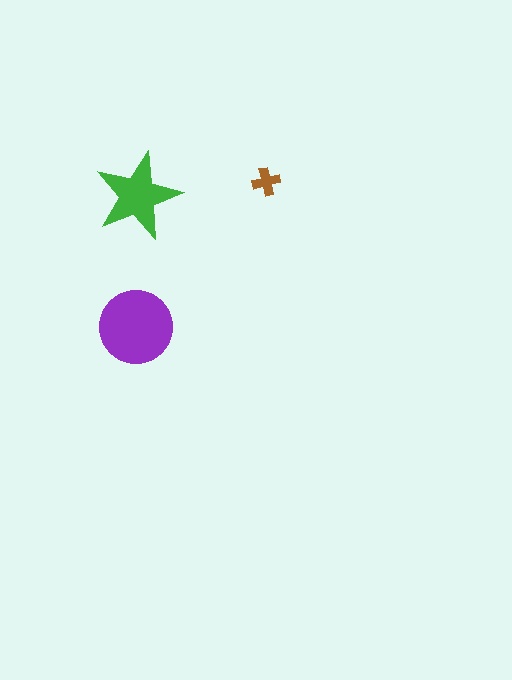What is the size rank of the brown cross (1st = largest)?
3rd.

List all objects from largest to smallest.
The purple circle, the green star, the brown cross.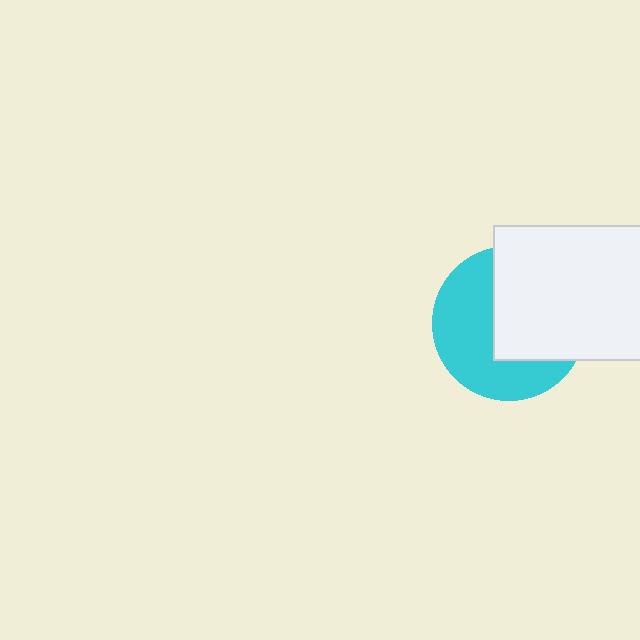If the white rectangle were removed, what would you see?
You would see the complete cyan circle.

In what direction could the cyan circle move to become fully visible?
The cyan circle could move left. That would shift it out from behind the white rectangle entirely.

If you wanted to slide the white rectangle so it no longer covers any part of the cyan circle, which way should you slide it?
Slide it right — that is the most direct way to separate the two shapes.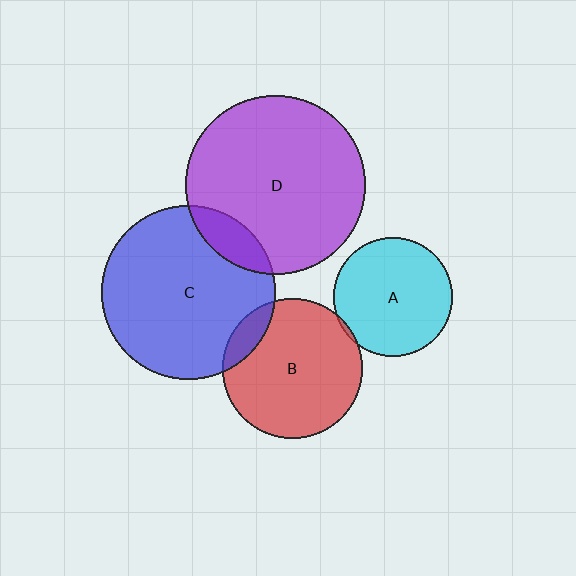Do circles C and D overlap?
Yes.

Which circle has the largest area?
Circle D (purple).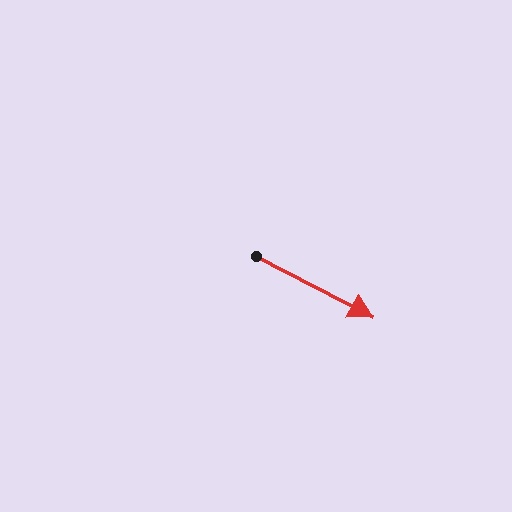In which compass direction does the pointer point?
Southeast.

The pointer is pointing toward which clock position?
Roughly 4 o'clock.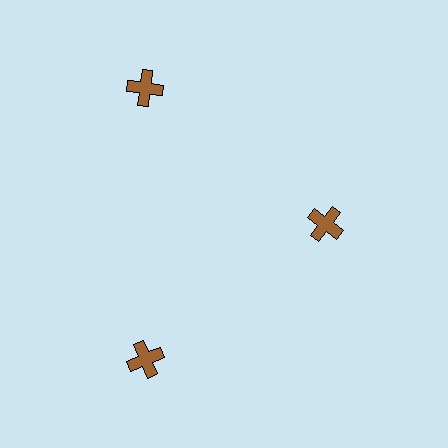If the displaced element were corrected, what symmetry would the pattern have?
It would have 3-fold rotational symmetry — the pattern would map onto itself every 120 degrees.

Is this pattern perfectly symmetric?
No. The 3 brown crosses are arranged in a ring, but one element near the 3 o'clock position is pulled inward toward the center, breaking the 3-fold rotational symmetry.